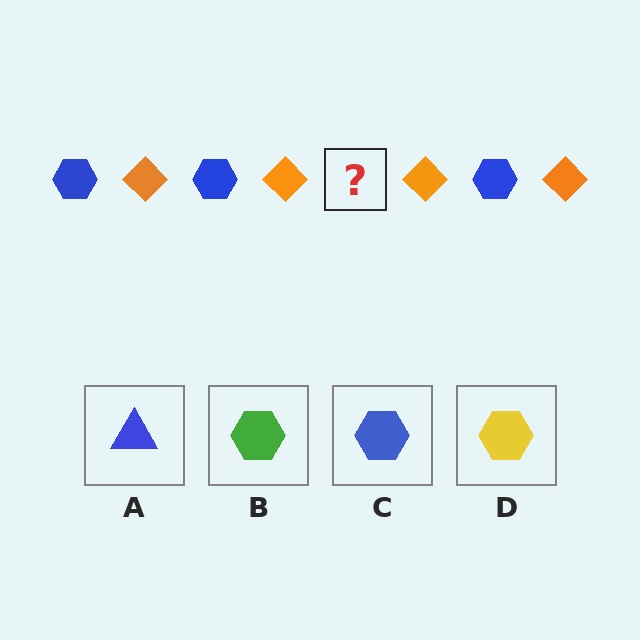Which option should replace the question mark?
Option C.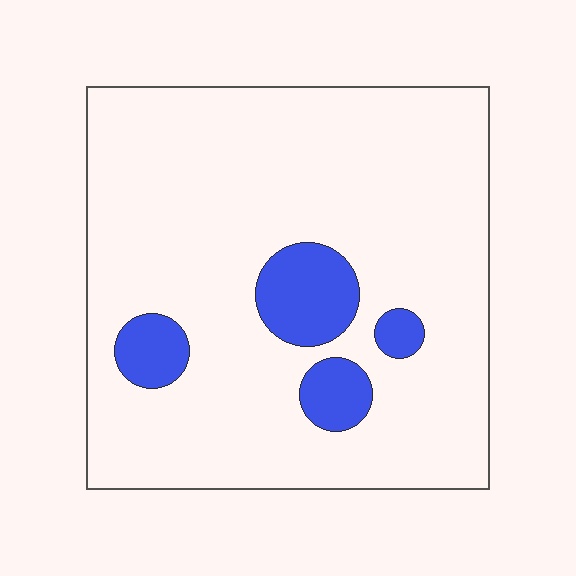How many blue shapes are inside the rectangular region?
4.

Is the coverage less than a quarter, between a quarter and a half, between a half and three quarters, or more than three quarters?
Less than a quarter.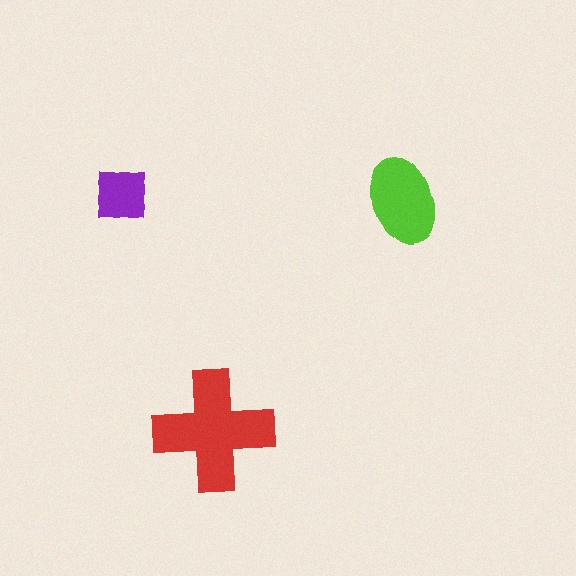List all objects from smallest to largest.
The purple square, the lime ellipse, the red cross.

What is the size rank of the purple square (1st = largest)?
3rd.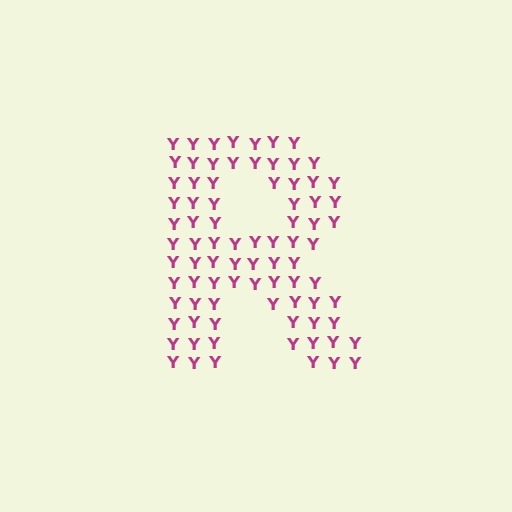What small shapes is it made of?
It is made of small letter Y's.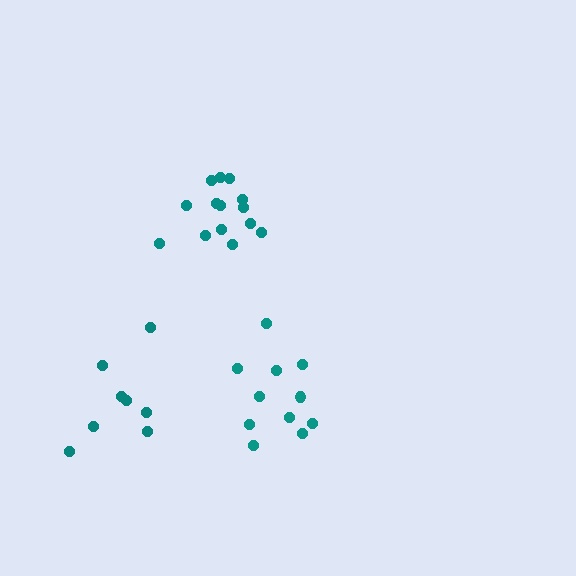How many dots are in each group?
Group 1: 14 dots, Group 2: 11 dots, Group 3: 8 dots (33 total).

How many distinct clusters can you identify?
There are 3 distinct clusters.